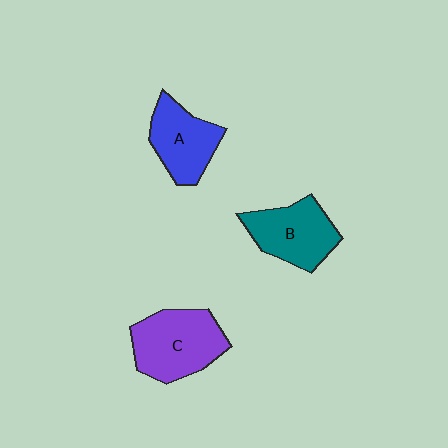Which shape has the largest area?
Shape C (purple).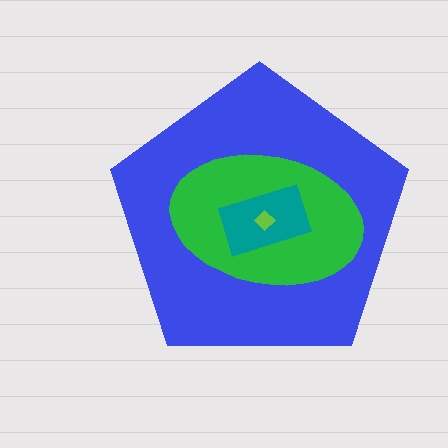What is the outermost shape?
The blue pentagon.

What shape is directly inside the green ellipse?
The teal rectangle.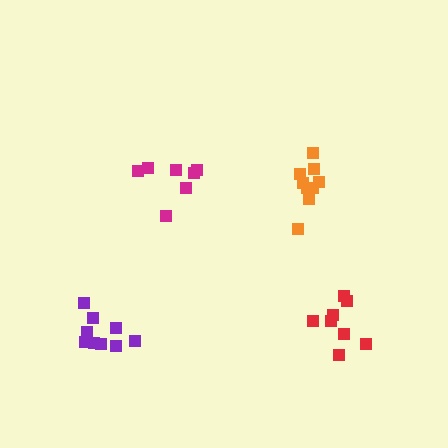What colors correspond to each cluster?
The clusters are colored: orange, red, purple, magenta.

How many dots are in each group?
Group 1: 9 dots, Group 2: 8 dots, Group 3: 9 dots, Group 4: 7 dots (33 total).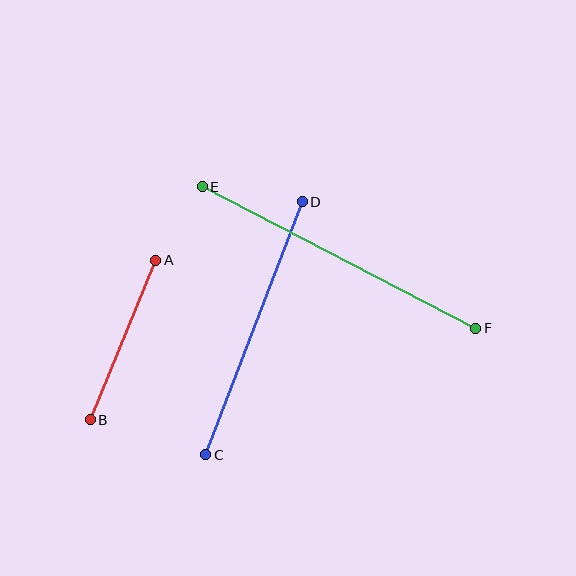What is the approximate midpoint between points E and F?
The midpoint is at approximately (339, 257) pixels.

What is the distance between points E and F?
The distance is approximately 308 pixels.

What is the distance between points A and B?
The distance is approximately 173 pixels.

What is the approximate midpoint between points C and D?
The midpoint is at approximately (254, 328) pixels.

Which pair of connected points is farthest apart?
Points E and F are farthest apart.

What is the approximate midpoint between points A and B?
The midpoint is at approximately (123, 340) pixels.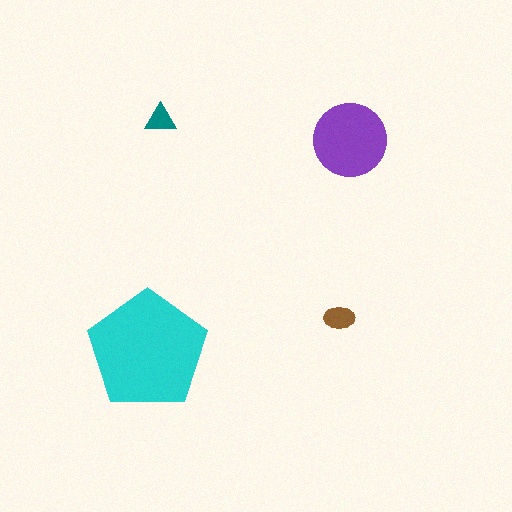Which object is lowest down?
The cyan pentagon is bottommost.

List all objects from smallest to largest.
The teal triangle, the brown ellipse, the purple circle, the cyan pentagon.